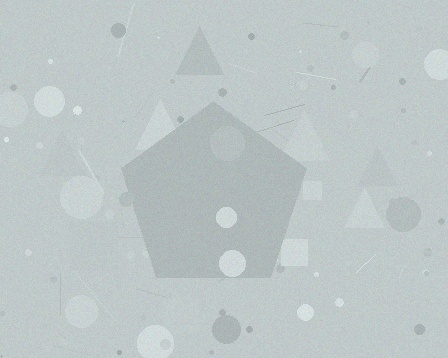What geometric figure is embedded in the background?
A pentagon is embedded in the background.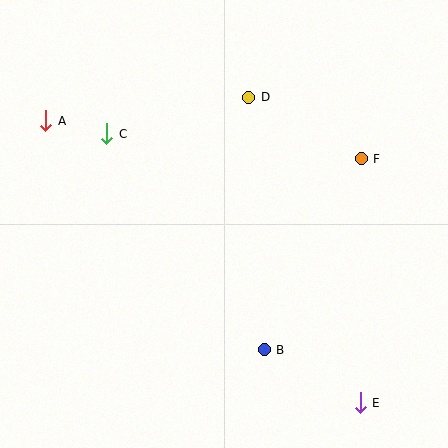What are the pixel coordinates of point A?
Point A is at (46, 121).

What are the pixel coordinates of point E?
Point E is at (360, 403).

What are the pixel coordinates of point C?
Point C is at (107, 134).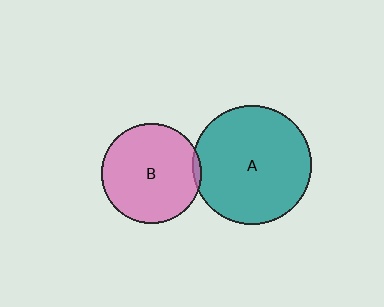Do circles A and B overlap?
Yes.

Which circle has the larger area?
Circle A (teal).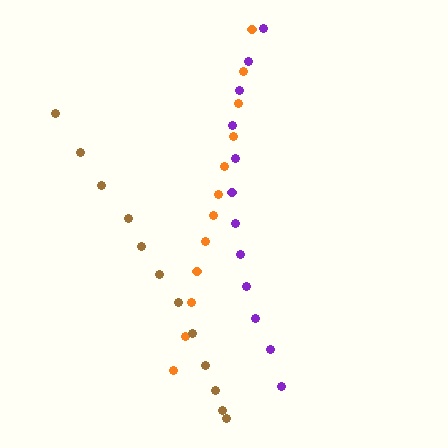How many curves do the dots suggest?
There are 3 distinct paths.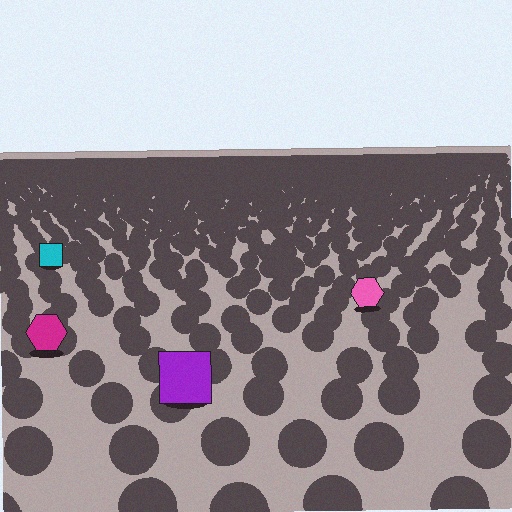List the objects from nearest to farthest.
From nearest to farthest: the purple square, the magenta hexagon, the pink hexagon, the cyan square.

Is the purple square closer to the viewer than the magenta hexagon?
Yes. The purple square is closer — you can tell from the texture gradient: the ground texture is coarser near it.